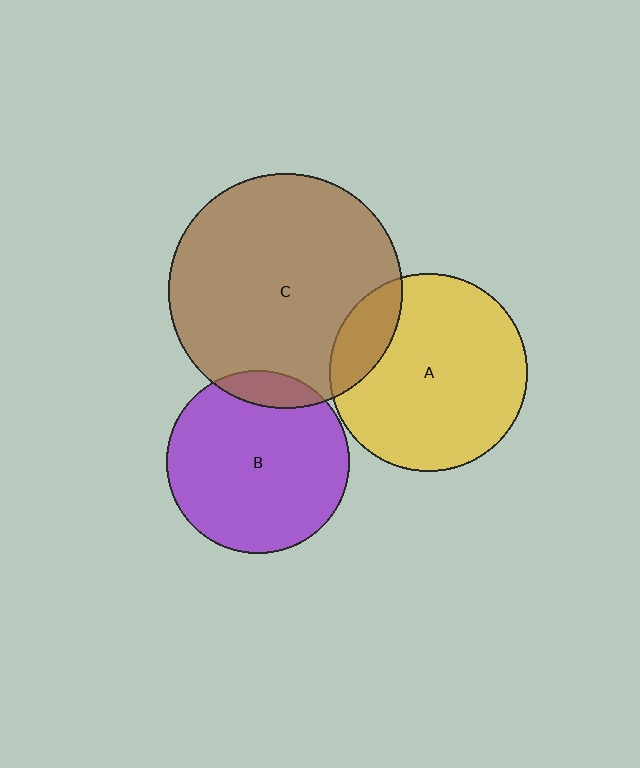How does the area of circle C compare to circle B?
Approximately 1.7 times.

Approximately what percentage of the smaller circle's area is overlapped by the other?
Approximately 15%.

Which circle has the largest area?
Circle C (brown).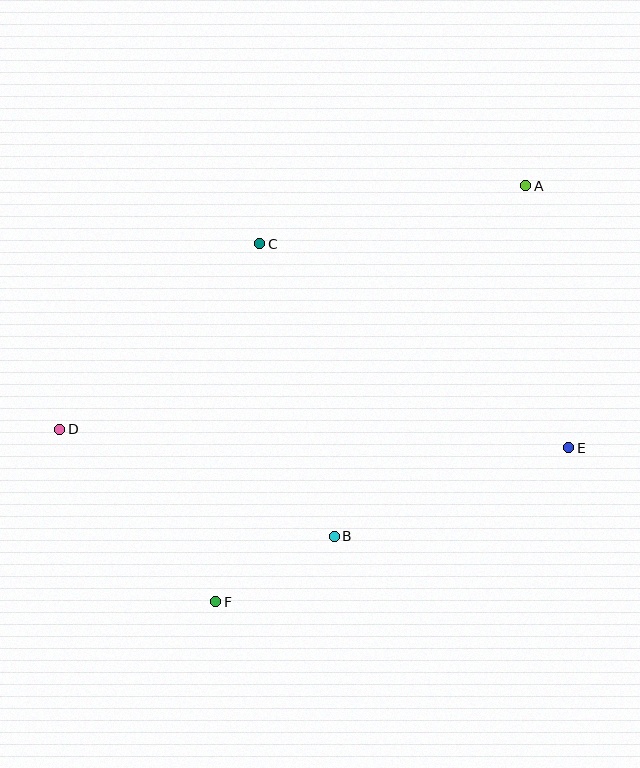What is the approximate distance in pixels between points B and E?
The distance between B and E is approximately 250 pixels.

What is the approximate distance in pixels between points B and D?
The distance between B and D is approximately 295 pixels.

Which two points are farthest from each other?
Points A and D are farthest from each other.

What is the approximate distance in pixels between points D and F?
The distance between D and F is approximately 233 pixels.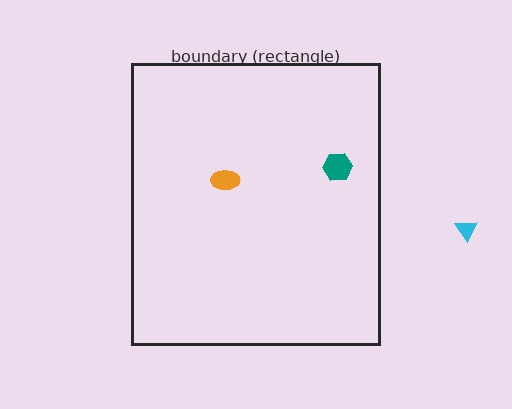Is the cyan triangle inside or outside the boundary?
Outside.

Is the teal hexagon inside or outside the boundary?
Inside.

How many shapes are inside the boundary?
2 inside, 1 outside.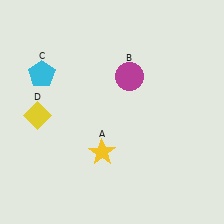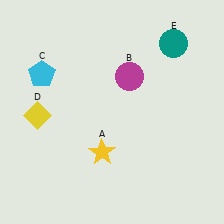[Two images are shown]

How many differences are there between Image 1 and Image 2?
There is 1 difference between the two images.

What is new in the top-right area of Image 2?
A teal circle (E) was added in the top-right area of Image 2.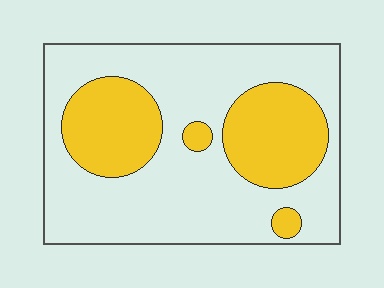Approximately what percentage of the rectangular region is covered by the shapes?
Approximately 30%.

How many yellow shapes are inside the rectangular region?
4.